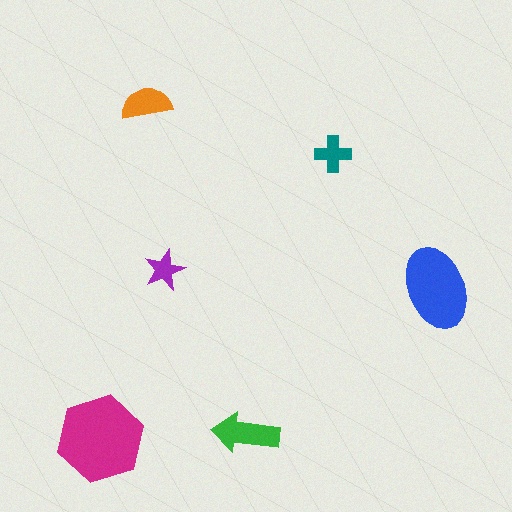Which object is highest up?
The orange semicircle is topmost.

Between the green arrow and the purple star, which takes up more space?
The green arrow.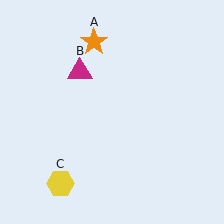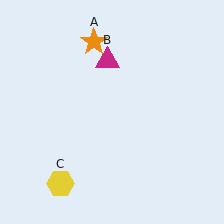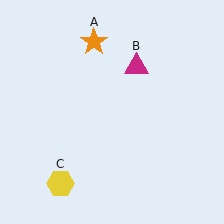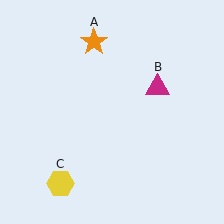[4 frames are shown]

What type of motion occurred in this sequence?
The magenta triangle (object B) rotated clockwise around the center of the scene.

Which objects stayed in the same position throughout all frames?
Orange star (object A) and yellow hexagon (object C) remained stationary.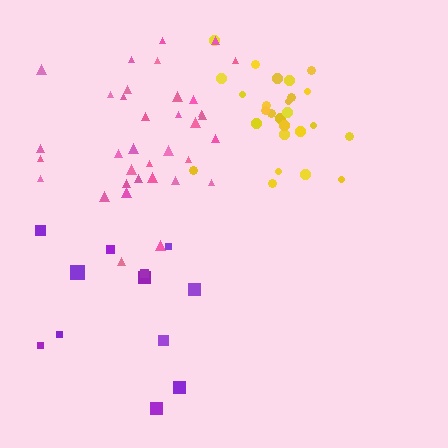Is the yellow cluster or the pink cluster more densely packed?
Pink.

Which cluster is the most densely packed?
Pink.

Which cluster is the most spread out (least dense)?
Purple.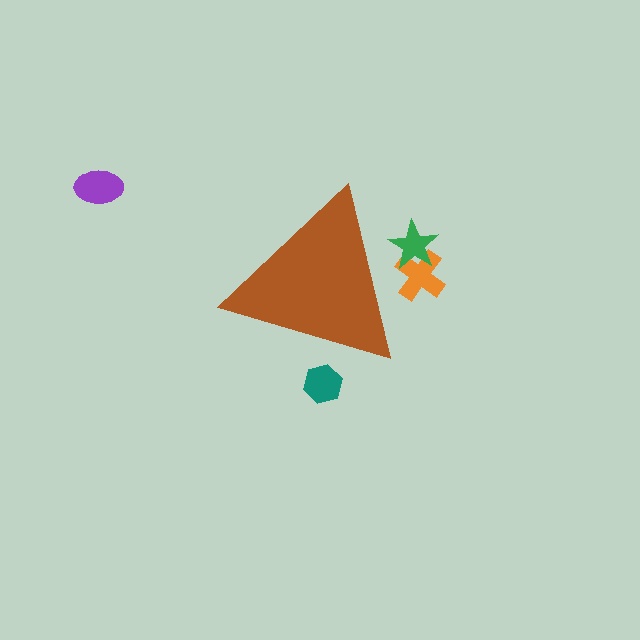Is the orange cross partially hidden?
Yes, the orange cross is partially hidden behind the brown triangle.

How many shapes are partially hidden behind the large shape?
3 shapes are partially hidden.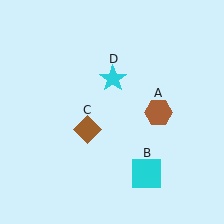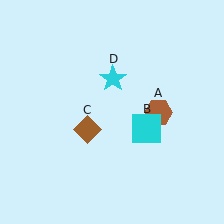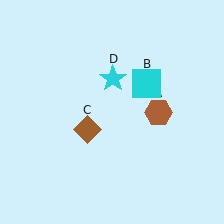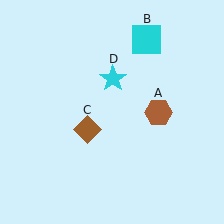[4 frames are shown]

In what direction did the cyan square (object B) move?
The cyan square (object B) moved up.